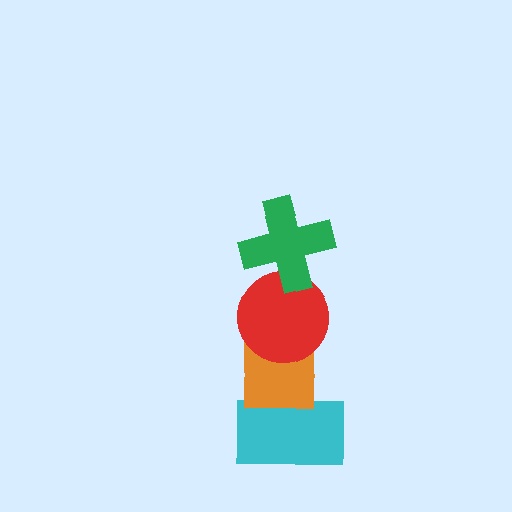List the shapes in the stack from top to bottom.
From top to bottom: the green cross, the red circle, the orange square, the cyan rectangle.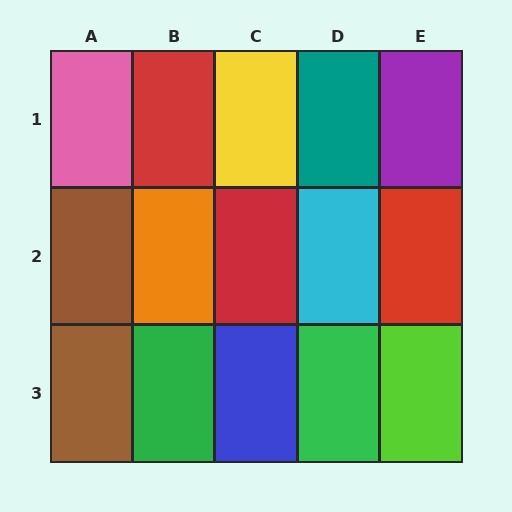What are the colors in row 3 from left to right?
Brown, green, blue, green, lime.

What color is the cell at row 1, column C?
Yellow.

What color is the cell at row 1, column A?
Pink.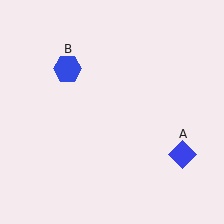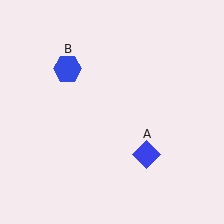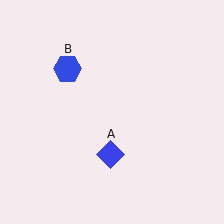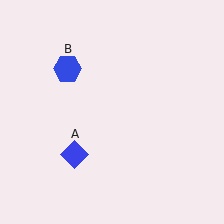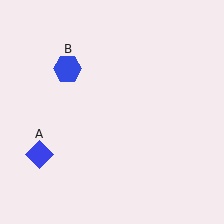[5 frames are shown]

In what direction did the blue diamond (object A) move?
The blue diamond (object A) moved left.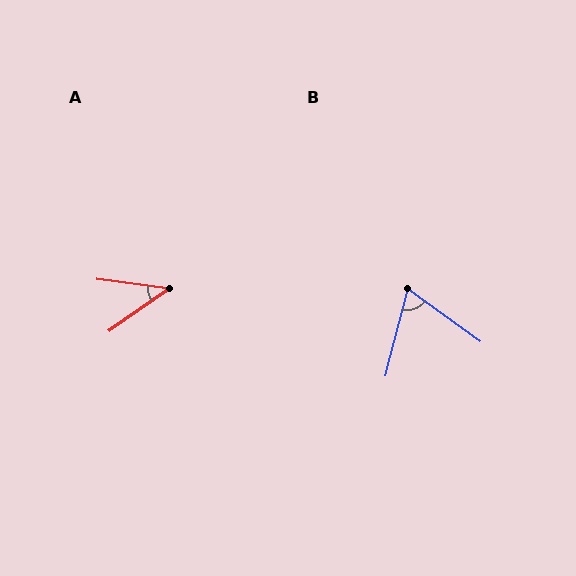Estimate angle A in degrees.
Approximately 43 degrees.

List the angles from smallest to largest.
A (43°), B (68°).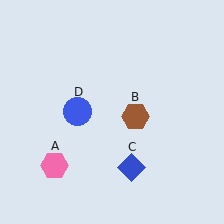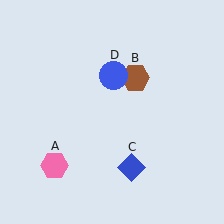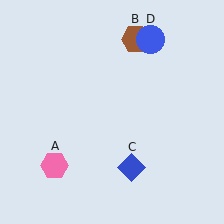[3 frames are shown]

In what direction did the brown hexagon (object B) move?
The brown hexagon (object B) moved up.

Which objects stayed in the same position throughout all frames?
Pink hexagon (object A) and blue diamond (object C) remained stationary.